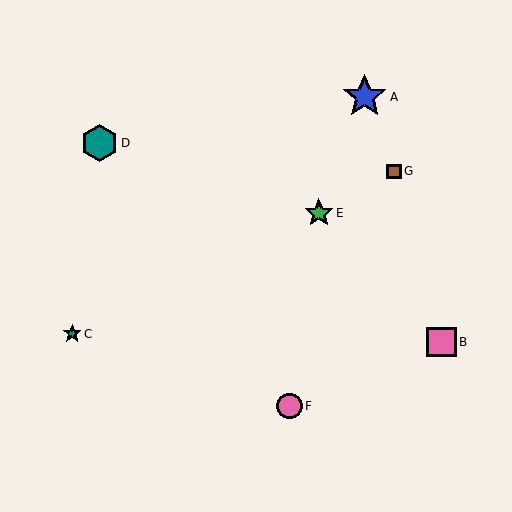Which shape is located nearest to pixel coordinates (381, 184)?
The brown square (labeled G) at (394, 171) is nearest to that location.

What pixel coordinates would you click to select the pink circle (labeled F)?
Click at (290, 406) to select the pink circle F.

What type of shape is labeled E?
Shape E is a green star.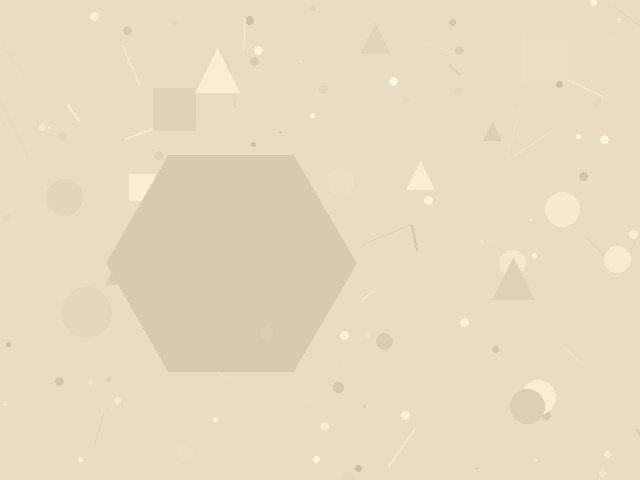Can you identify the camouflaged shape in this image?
The camouflaged shape is a hexagon.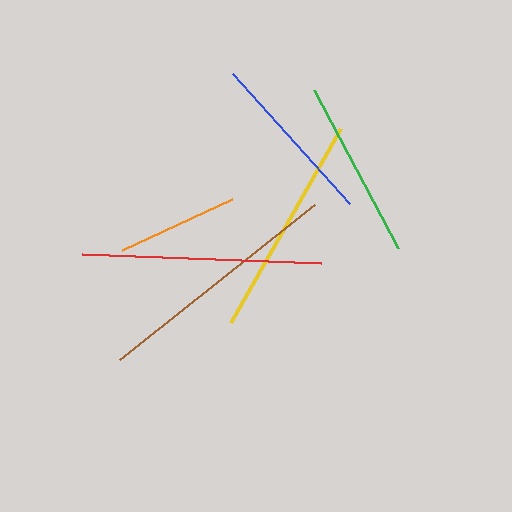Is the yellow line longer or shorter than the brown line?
The brown line is longer than the yellow line.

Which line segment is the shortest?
The orange line is the shortest at approximately 121 pixels.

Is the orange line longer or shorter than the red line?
The red line is longer than the orange line.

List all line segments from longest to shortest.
From longest to shortest: brown, red, yellow, green, blue, orange.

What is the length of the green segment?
The green segment is approximately 180 pixels long.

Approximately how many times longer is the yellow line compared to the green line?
The yellow line is approximately 1.2 times the length of the green line.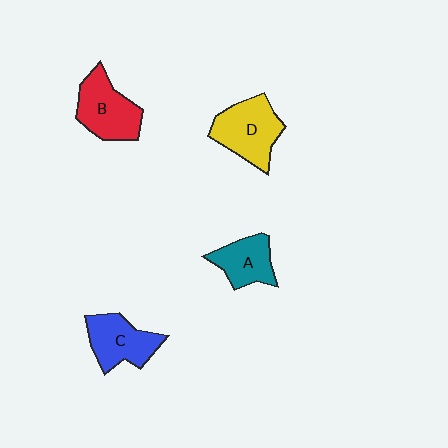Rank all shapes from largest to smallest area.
From largest to smallest: D (yellow), B (red), C (blue), A (teal).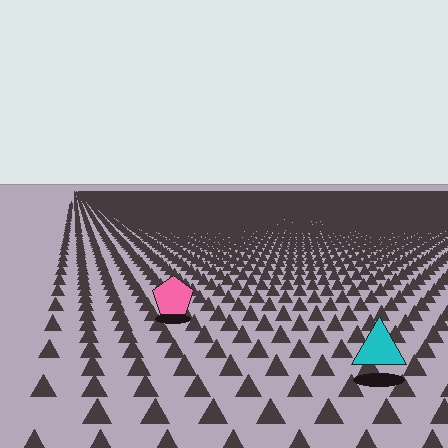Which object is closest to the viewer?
The cyan triangle is closest. The texture marks near it are larger and more spread out.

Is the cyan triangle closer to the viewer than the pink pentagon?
Yes. The cyan triangle is closer — you can tell from the texture gradient: the ground texture is coarser near it.